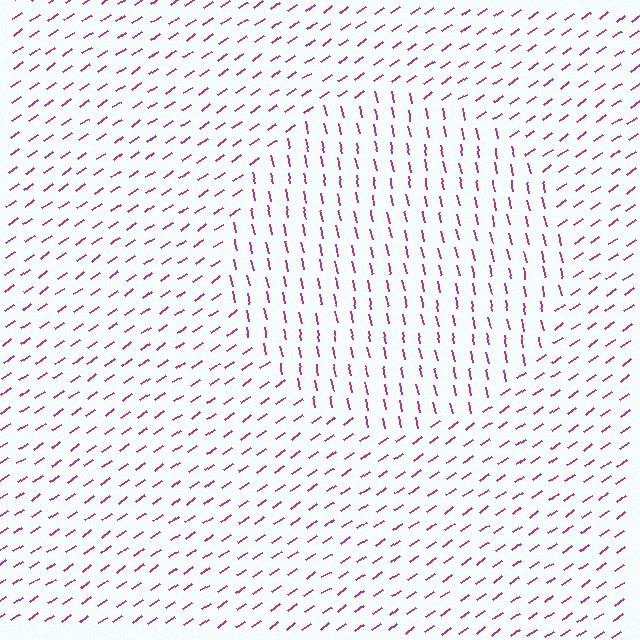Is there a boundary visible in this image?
Yes, there is a texture boundary formed by a change in line orientation.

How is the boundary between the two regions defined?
The boundary is defined purely by a change in line orientation (approximately 67 degrees difference). All lines are the same color and thickness.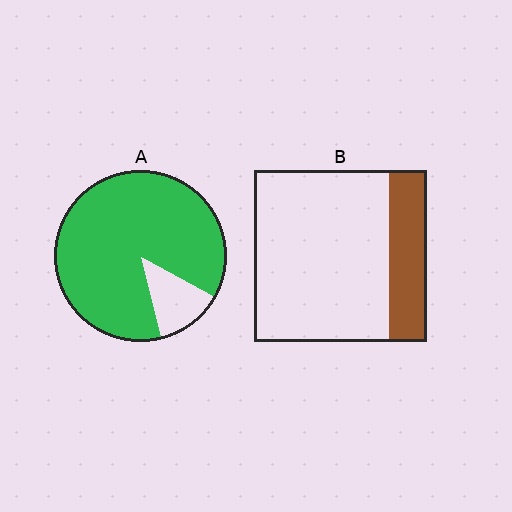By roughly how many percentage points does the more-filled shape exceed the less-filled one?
By roughly 65 percentage points (A over B).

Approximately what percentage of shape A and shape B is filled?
A is approximately 85% and B is approximately 20%.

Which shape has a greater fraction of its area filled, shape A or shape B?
Shape A.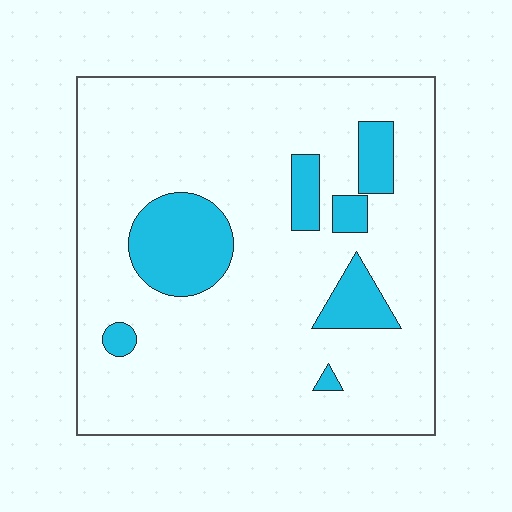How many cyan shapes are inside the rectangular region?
7.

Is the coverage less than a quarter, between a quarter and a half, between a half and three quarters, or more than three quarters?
Less than a quarter.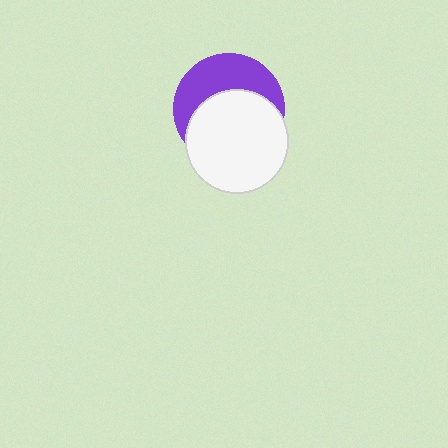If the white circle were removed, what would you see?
You would see the complete purple circle.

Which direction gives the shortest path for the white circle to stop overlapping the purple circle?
Moving down gives the shortest separation.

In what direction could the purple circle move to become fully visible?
The purple circle could move up. That would shift it out from behind the white circle entirely.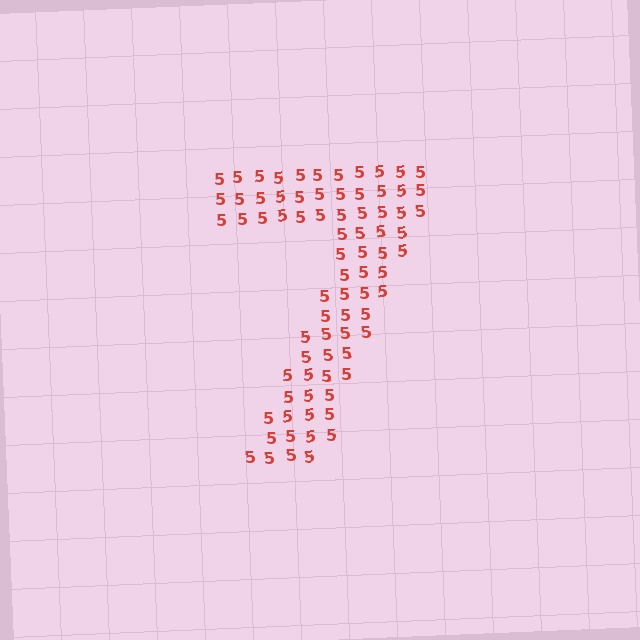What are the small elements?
The small elements are digit 5's.